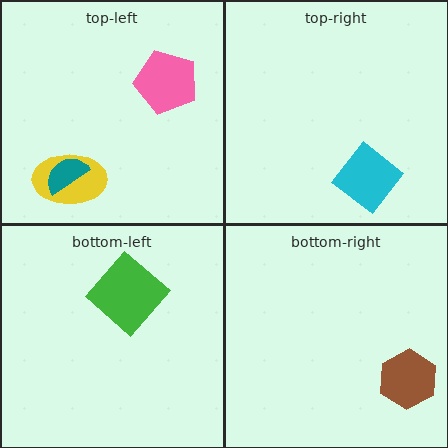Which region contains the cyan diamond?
The top-right region.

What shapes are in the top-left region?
The pink pentagon, the yellow ellipse, the teal semicircle.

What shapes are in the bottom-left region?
The green diamond.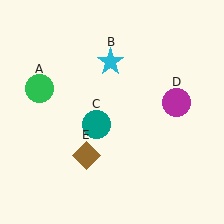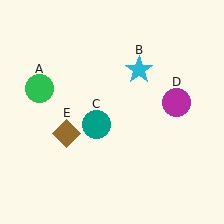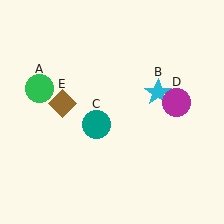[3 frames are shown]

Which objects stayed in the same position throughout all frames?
Green circle (object A) and teal circle (object C) and magenta circle (object D) remained stationary.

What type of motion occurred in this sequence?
The cyan star (object B), brown diamond (object E) rotated clockwise around the center of the scene.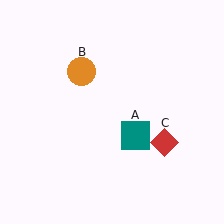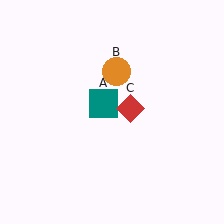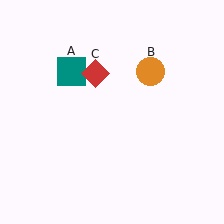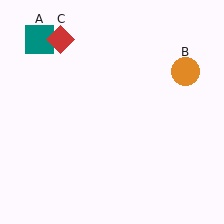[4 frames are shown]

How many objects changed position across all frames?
3 objects changed position: teal square (object A), orange circle (object B), red diamond (object C).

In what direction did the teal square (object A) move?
The teal square (object A) moved up and to the left.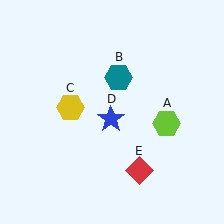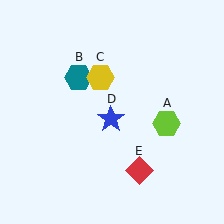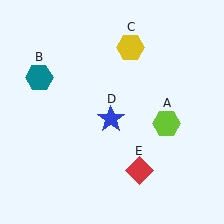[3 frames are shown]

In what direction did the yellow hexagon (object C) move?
The yellow hexagon (object C) moved up and to the right.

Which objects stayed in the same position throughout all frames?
Lime hexagon (object A) and blue star (object D) and red diamond (object E) remained stationary.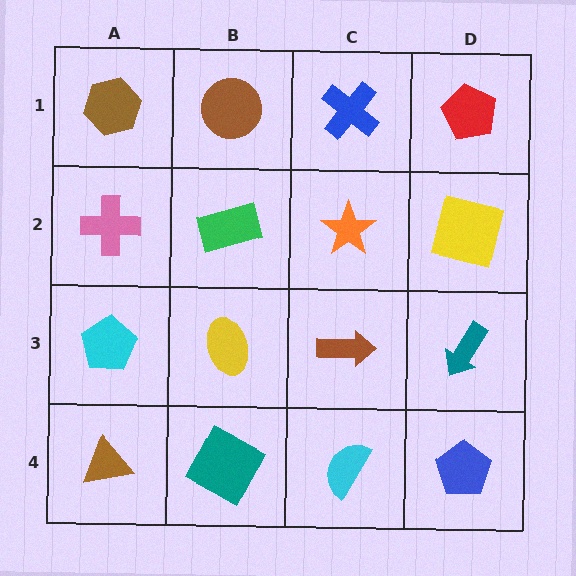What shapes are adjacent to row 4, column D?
A teal arrow (row 3, column D), a cyan semicircle (row 4, column C).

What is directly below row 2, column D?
A teal arrow.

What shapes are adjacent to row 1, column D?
A yellow square (row 2, column D), a blue cross (row 1, column C).